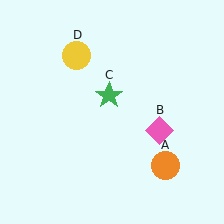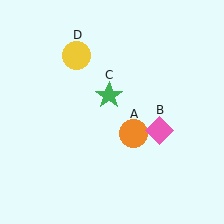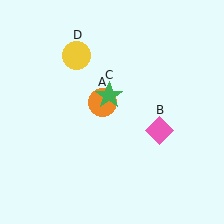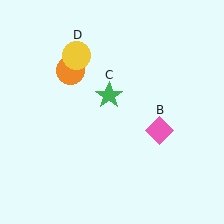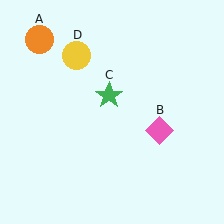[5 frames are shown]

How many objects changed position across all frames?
1 object changed position: orange circle (object A).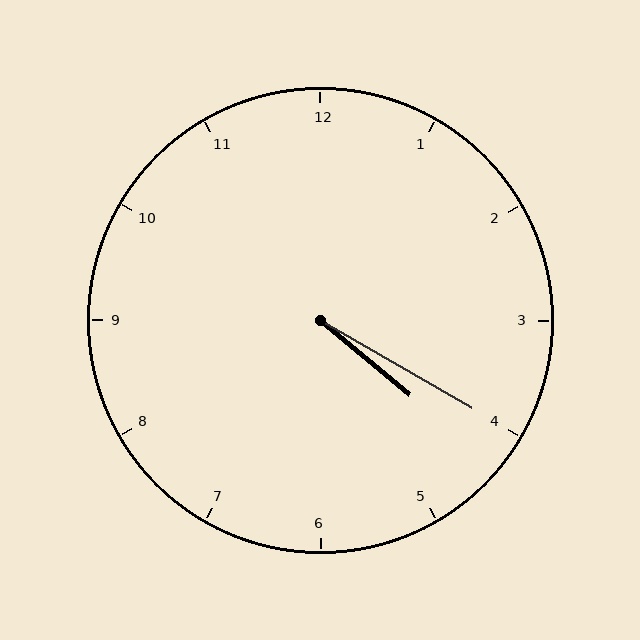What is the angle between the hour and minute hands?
Approximately 10 degrees.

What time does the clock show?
4:20.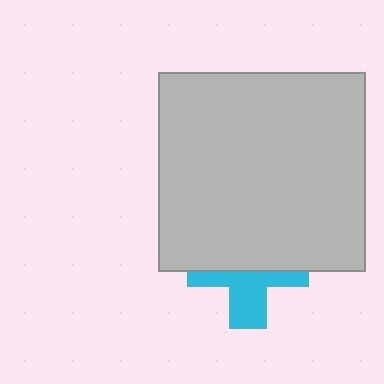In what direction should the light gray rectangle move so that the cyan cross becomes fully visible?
The light gray rectangle should move up. That is the shortest direction to clear the overlap and leave the cyan cross fully visible.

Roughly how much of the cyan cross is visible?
About half of it is visible (roughly 45%).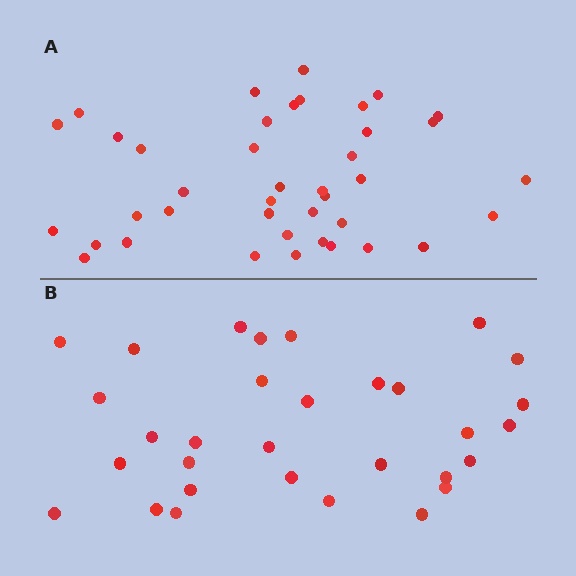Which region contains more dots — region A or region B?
Region A (the top region) has more dots.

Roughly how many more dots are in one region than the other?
Region A has roughly 8 or so more dots than region B.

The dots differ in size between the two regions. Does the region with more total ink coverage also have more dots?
No. Region B has more total ink coverage because its dots are larger, but region A actually contains more individual dots. Total area can be misleading — the number of items is what matters here.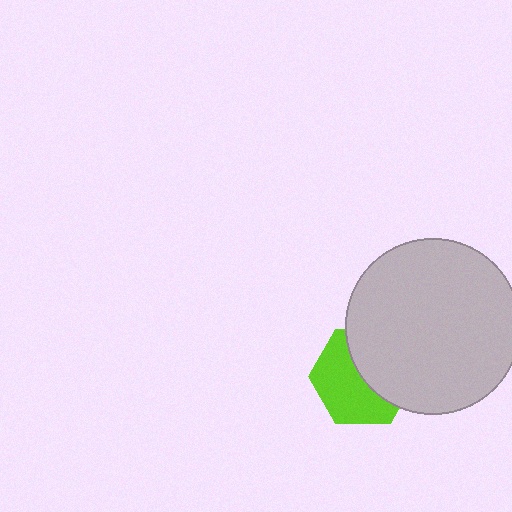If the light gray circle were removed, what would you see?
You would see the complete lime hexagon.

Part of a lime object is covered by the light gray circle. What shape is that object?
It is a hexagon.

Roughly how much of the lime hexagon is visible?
About half of it is visible (roughly 54%).